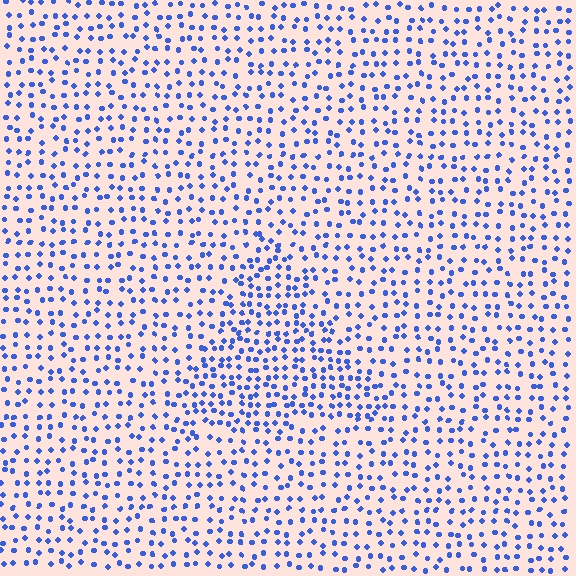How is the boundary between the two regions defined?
The boundary is defined by a change in element density (approximately 1.6x ratio). All elements are the same color, size, and shape.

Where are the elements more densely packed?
The elements are more densely packed inside the triangle boundary.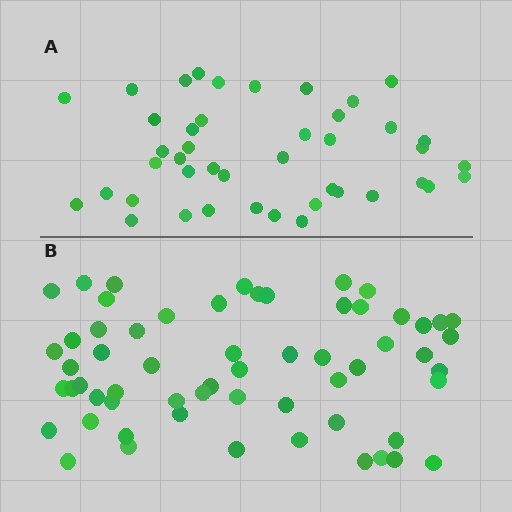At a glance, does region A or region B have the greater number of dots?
Region B (the bottom region) has more dots.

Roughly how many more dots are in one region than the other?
Region B has approximately 15 more dots than region A.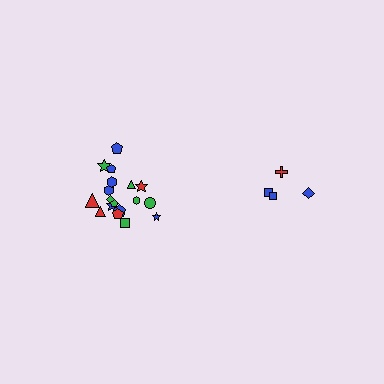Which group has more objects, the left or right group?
The left group.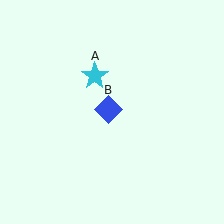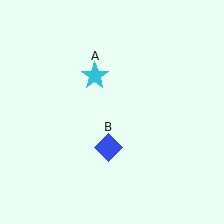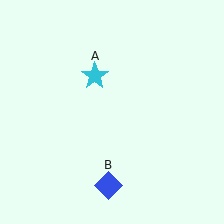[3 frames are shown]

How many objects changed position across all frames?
1 object changed position: blue diamond (object B).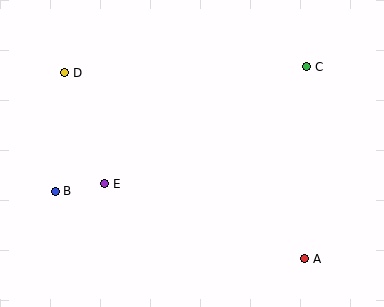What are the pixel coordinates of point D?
Point D is at (65, 73).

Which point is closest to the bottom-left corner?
Point B is closest to the bottom-left corner.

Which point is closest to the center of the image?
Point E at (105, 184) is closest to the center.